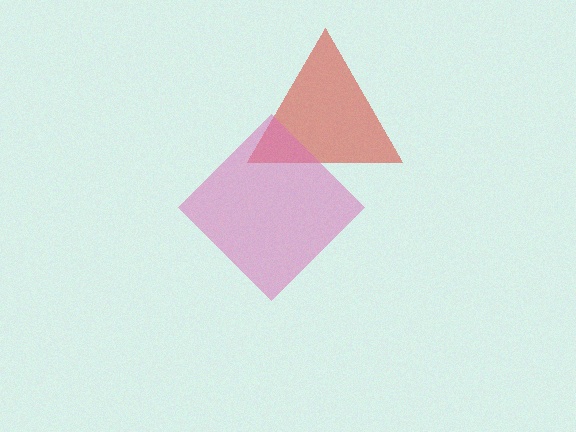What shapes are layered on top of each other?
The layered shapes are: a red triangle, a pink diamond.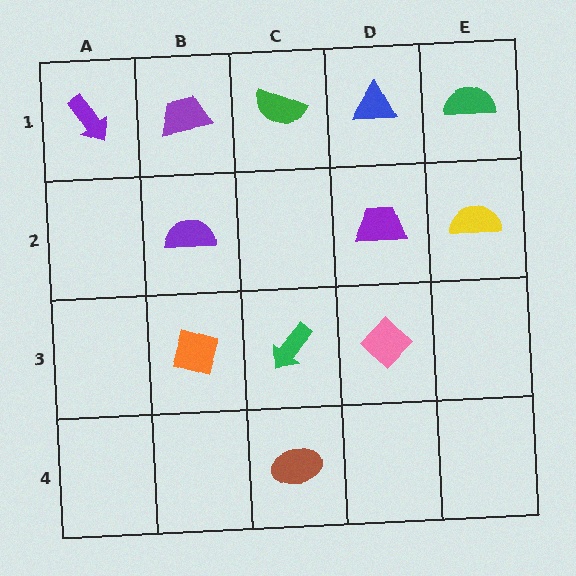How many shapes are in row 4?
1 shape.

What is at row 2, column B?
A purple semicircle.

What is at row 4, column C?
A brown ellipse.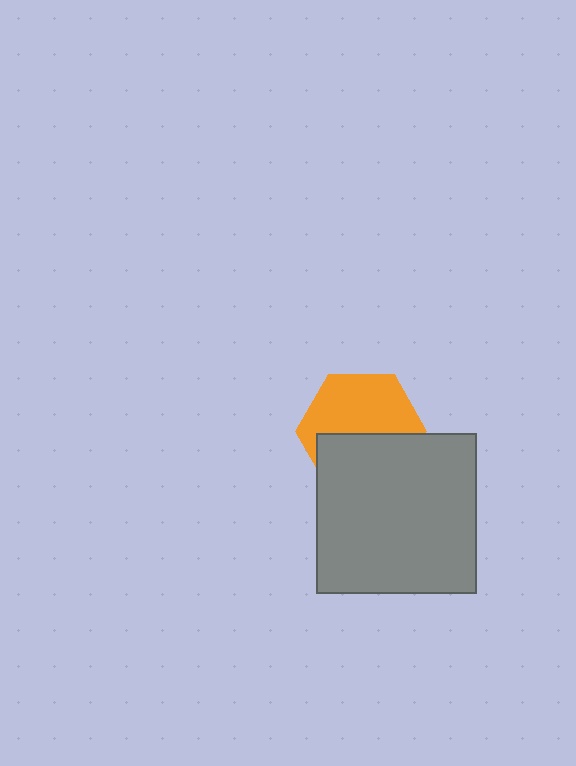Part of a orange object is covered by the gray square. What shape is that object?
It is a hexagon.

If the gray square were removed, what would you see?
You would see the complete orange hexagon.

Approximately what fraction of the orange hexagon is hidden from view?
Roughly 45% of the orange hexagon is hidden behind the gray square.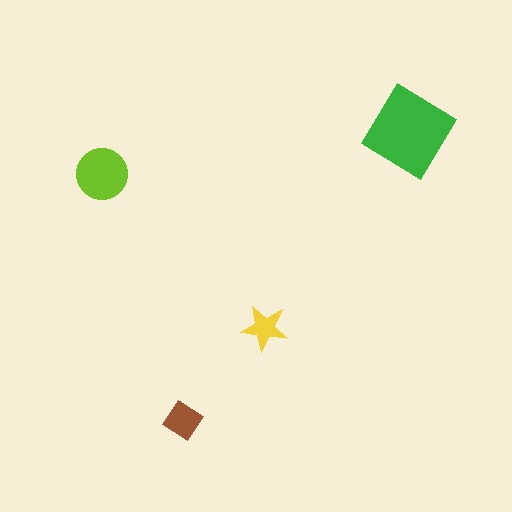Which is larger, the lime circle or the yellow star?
The lime circle.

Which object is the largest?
The green diamond.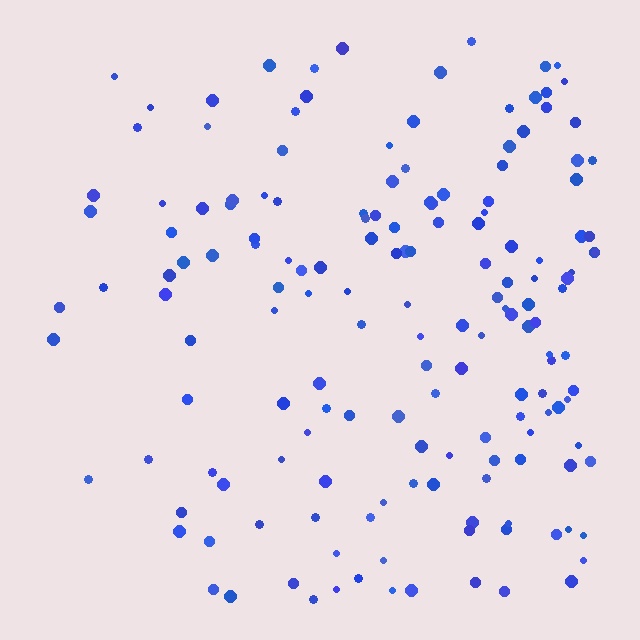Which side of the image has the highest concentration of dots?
The right.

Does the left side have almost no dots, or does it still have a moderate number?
Still a moderate number, just noticeably fewer than the right.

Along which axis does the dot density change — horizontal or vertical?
Horizontal.